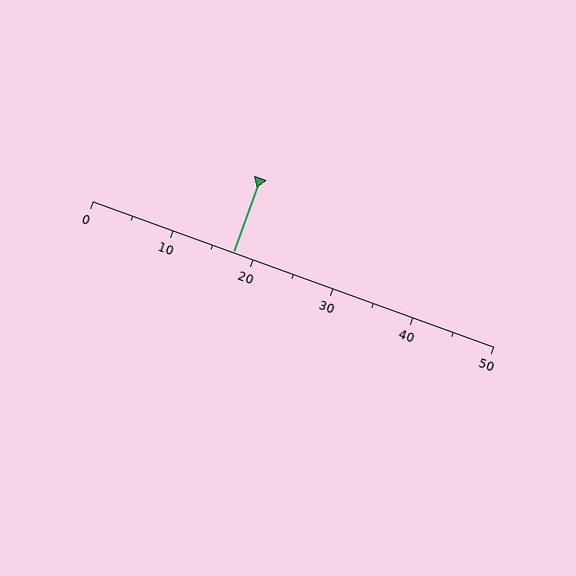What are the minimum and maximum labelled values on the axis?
The axis runs from 0 to 50.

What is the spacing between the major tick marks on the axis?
The major ticks are spaced 10 apart.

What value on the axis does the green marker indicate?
The marker indicates approximately 17.5.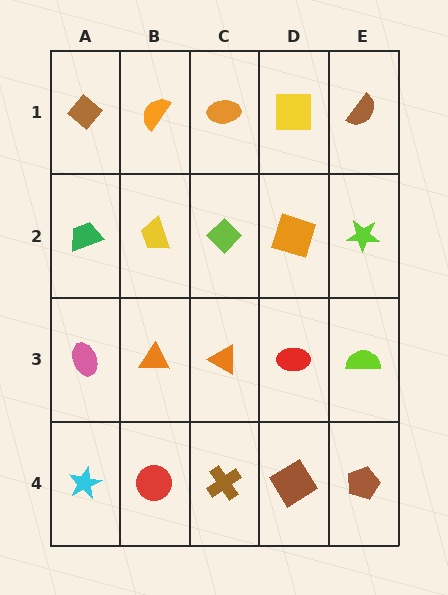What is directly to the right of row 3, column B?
An orange triangle.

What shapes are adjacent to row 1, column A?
A green trapezoid (row 2, column A), an orange semicircle (row 1, column B).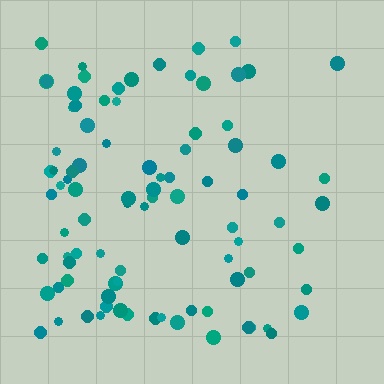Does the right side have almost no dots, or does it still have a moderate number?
Still a moderate number, just noticeably fewer than the left.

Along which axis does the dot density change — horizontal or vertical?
Horizontal.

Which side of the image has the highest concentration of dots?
The left.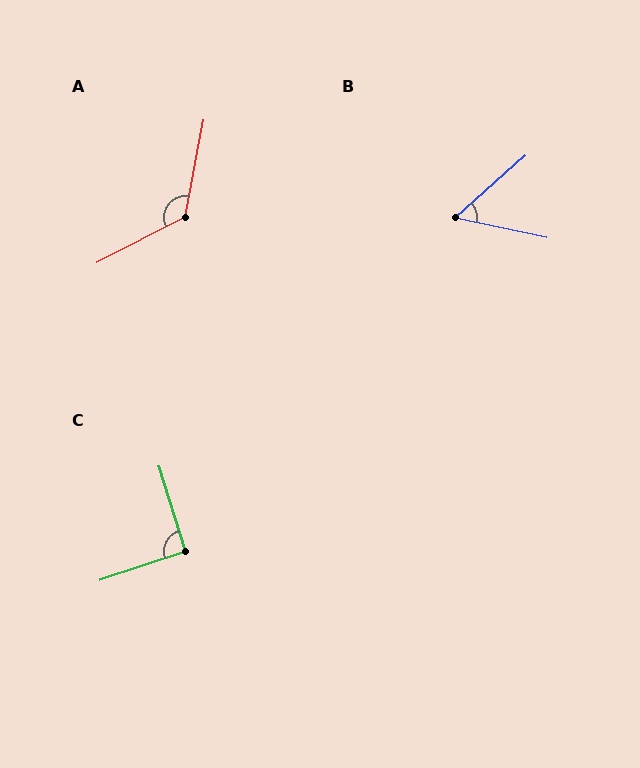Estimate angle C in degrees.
Approximately 91 degrees.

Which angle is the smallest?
B, at approximately 53 degrees.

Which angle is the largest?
A, at approximately 128 degrees.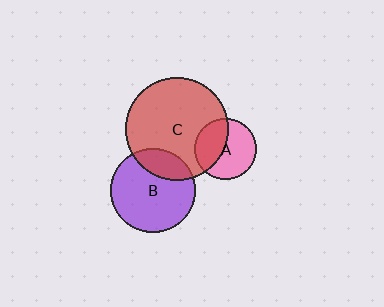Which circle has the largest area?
Circle C (red).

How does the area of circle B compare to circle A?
Approximately 1.9 times.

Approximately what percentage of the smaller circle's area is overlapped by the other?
Approximately 25%.